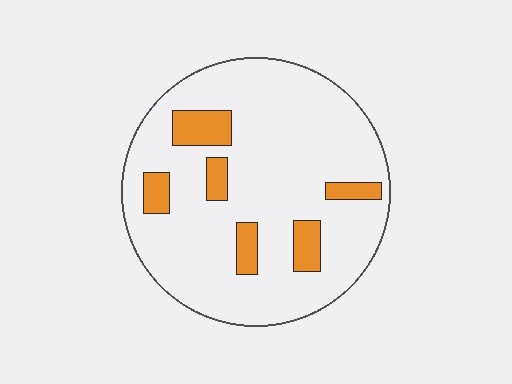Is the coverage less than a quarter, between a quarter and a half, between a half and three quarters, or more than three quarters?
Less than a quarter.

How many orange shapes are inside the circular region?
6.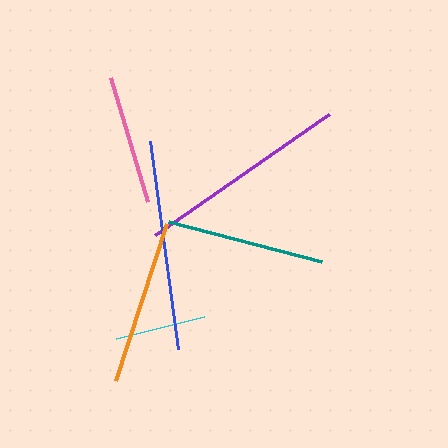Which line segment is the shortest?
The cyan line is the shortest at approximately 91 pixels.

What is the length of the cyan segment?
The cyan segment is approximately 91 pixels long.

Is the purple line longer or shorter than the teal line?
The purple line is longer than the teal line.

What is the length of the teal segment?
The teal segment is approximately 158 pixels long.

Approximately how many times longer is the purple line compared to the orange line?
The purple line is approximately 1.3 times the length of the orange line.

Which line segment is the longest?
The purple line is the longest at approximately 212 pixels.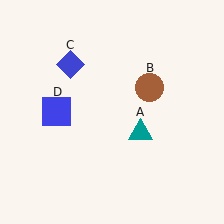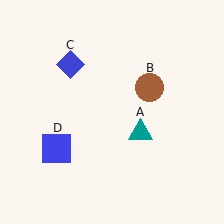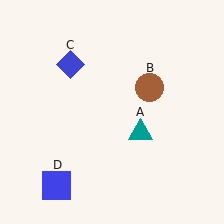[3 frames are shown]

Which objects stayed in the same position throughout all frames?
Teal triangle (object A) and brown circle (object B) and blue diamond (object C) remained stationary.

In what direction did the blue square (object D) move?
The blue square (object D) moved down.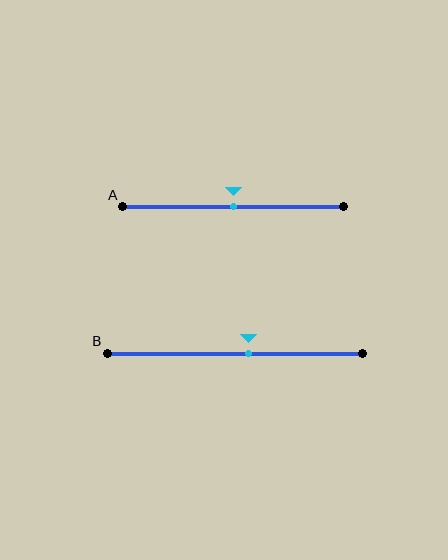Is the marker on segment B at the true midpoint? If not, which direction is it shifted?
No, the marker on segment B is shifted to the right by about 5% of the segment length.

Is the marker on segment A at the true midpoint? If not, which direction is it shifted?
Yes, the marker on segment A is at the true midpoint.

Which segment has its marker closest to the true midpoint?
Segment A has its marker closest to the true midpoint.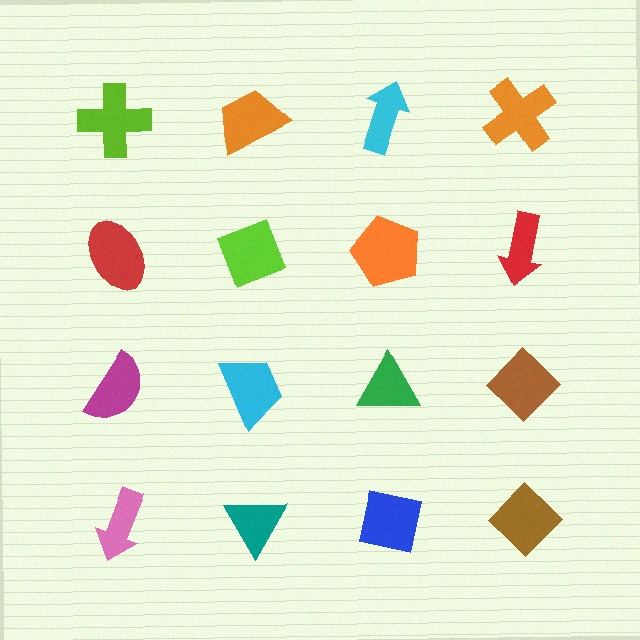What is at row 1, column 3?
A cyan arrow.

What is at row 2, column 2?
A lime diamond.